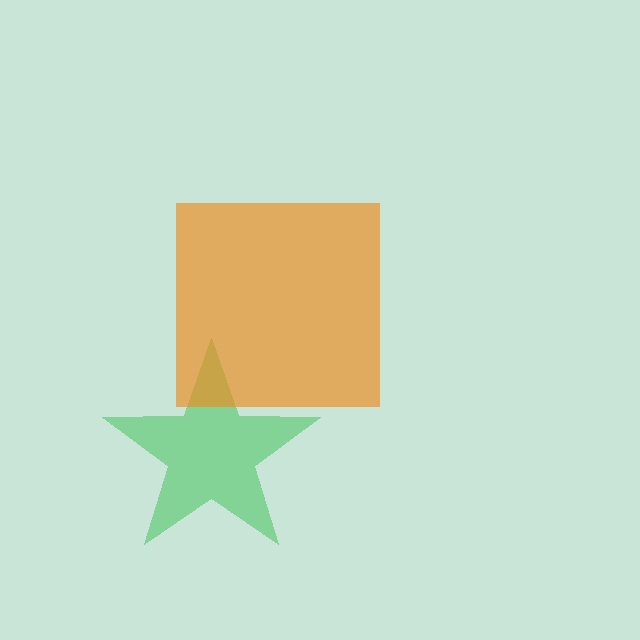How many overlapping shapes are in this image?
There are 2 overlapping shapes in the image.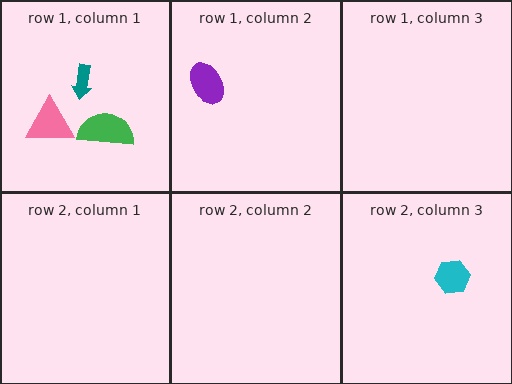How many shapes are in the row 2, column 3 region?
1.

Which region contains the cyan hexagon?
The row 2, column 3 region.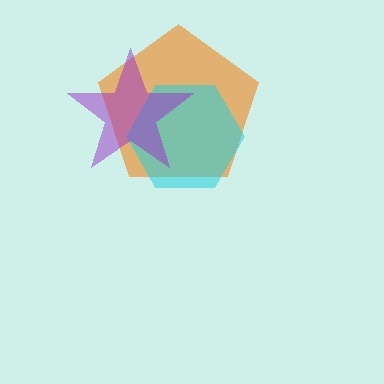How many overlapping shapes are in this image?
There are 3 overlapping shapes in the image.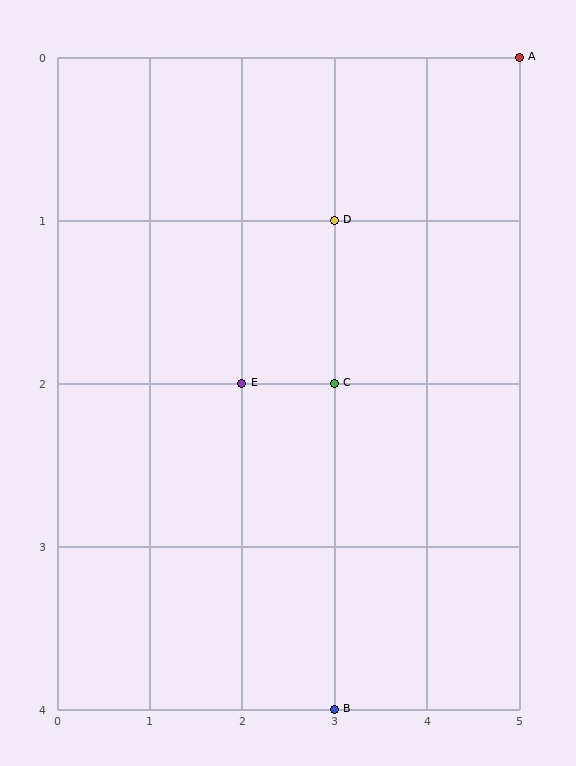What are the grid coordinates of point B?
Point B is at grid coordinates (3, 4).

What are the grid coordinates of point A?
Point A is at grid coordinates (5, 0).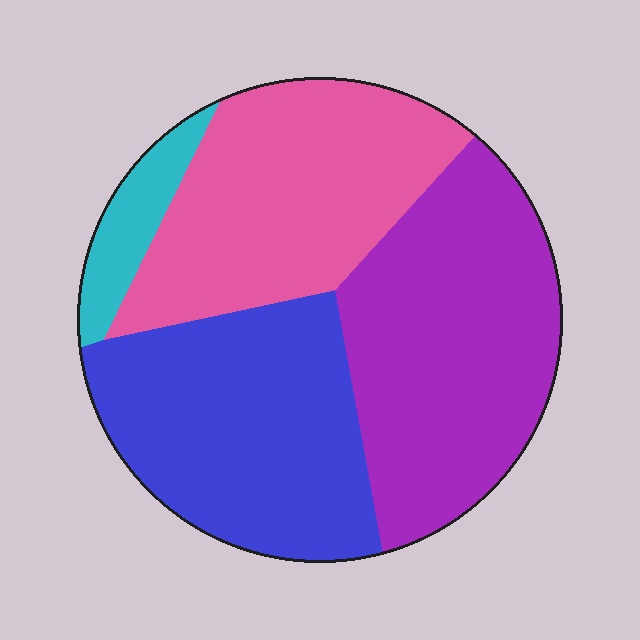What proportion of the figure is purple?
Purple takes up between a third and a half of the figure.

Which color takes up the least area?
Cyan, at roughly 5%.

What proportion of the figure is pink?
Pink covers around 30% of the figure.